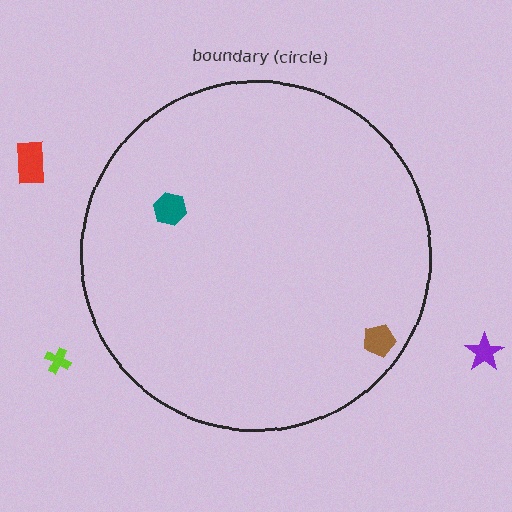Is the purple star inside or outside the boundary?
Outside.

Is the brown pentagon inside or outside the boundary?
Inside.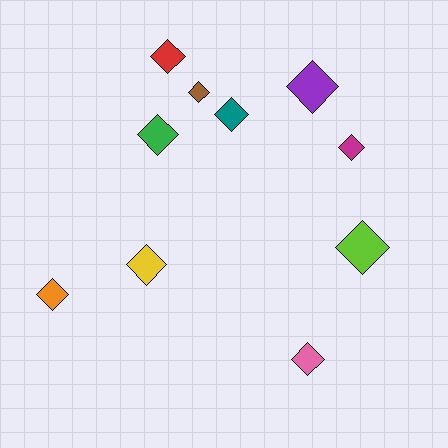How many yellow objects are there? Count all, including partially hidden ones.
There is 1 yellow object.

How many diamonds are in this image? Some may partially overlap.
There are 10 diamonds.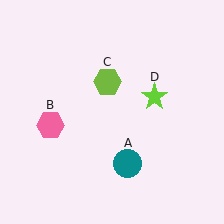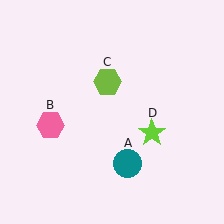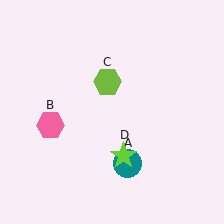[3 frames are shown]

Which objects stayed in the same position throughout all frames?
Teal circle (object A) and pink hexagon (object B) and lime hexagon (object C) remained stationary.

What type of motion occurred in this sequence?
The lime star (object D) rotated clockwise around the center of the scene.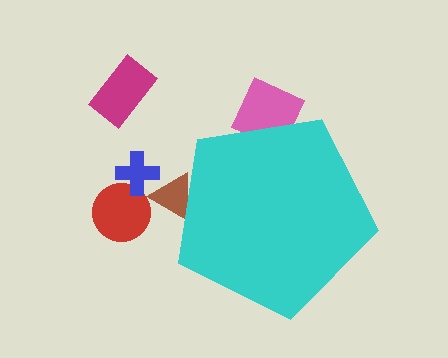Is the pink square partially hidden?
Yes, the pink square is partially hidden behind the cyan pentagon.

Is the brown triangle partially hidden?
Yes, the brown triangle is partially hidden behind the cyan pentagon.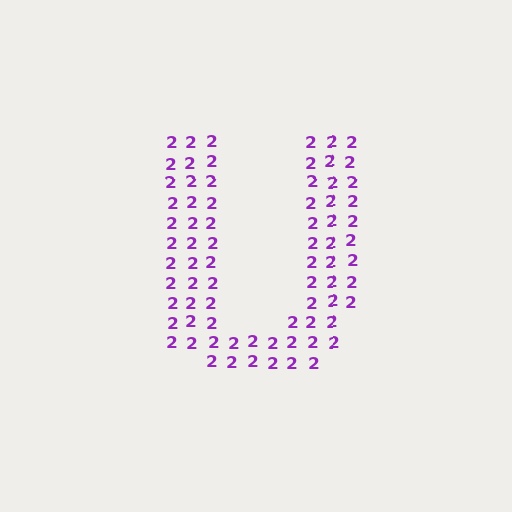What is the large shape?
The large shape is the letter U.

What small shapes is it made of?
It is made of small digit 2's.